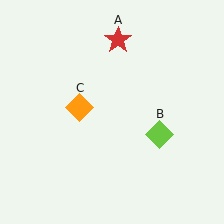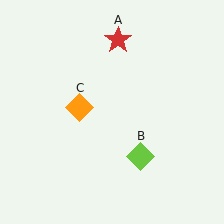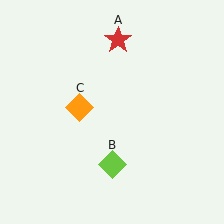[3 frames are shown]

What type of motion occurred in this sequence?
The lime diamond (object B) rotated clockwise around the center of the scene.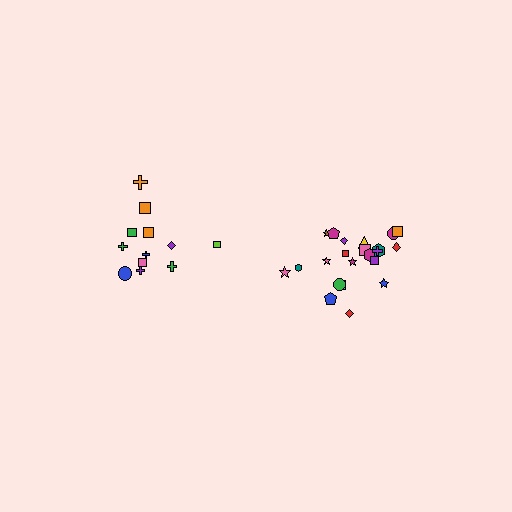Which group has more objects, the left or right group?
The right group.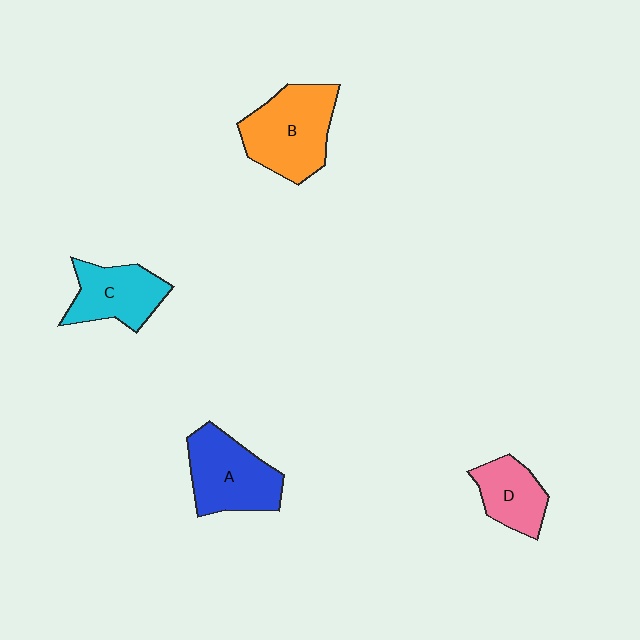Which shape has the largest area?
Shape B (orange).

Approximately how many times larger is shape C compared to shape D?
Approximately 1.2 times.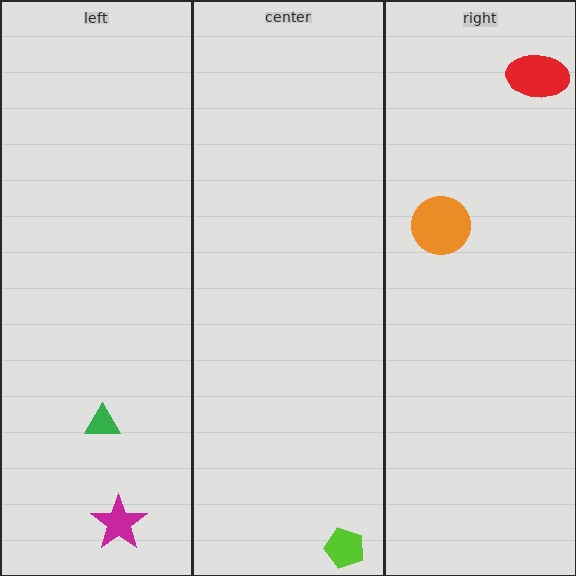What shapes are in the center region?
The lime pentagon.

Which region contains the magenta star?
The left region.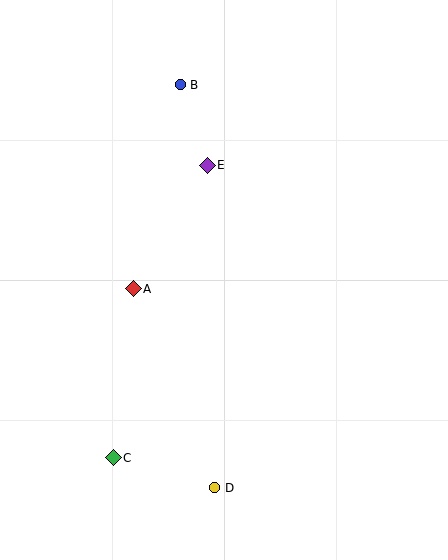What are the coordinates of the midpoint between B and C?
The midpoint between B and C is at (147, 271).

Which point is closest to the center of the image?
Point A at (133, 289) is closest to the center.